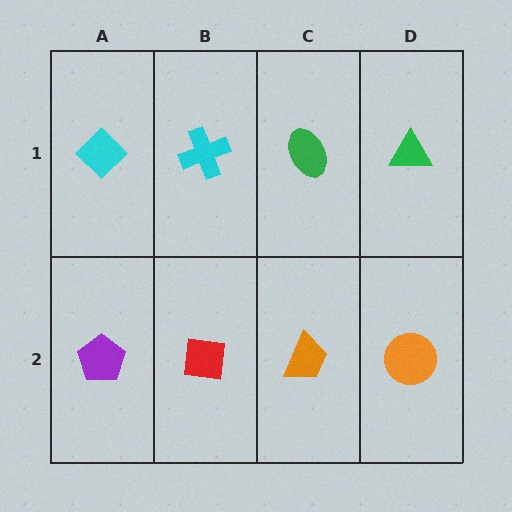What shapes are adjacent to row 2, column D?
A green triangle (row 1, column D), an orange trapezoid (row 2, column C).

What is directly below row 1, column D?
An orange circle.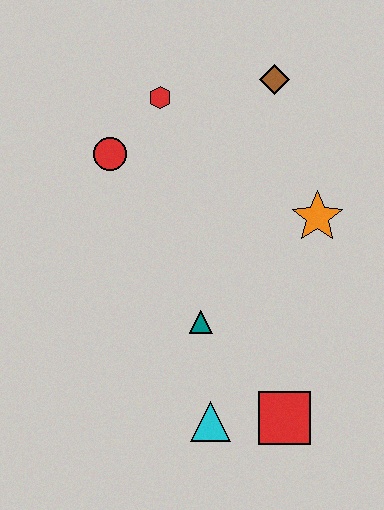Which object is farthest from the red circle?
The red square is farthest from the red circle.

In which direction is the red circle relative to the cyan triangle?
The red circle is above the cyan triangle.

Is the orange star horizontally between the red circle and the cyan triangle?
No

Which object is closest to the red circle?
The red hexagon is closest to the red circle.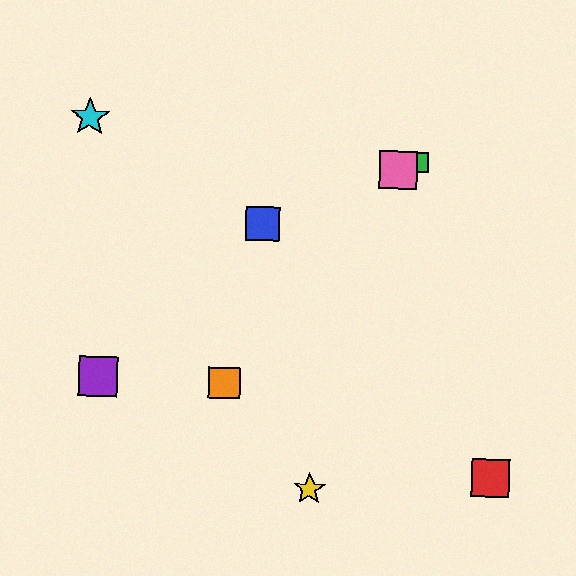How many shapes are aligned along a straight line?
3 shapes (the blue square, the green square, the pink square) are aligned along a straight line.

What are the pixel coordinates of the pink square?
The pink square is at (398, 170).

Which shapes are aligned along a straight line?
The blue square, the green square, the pink square are aligned along a straight line.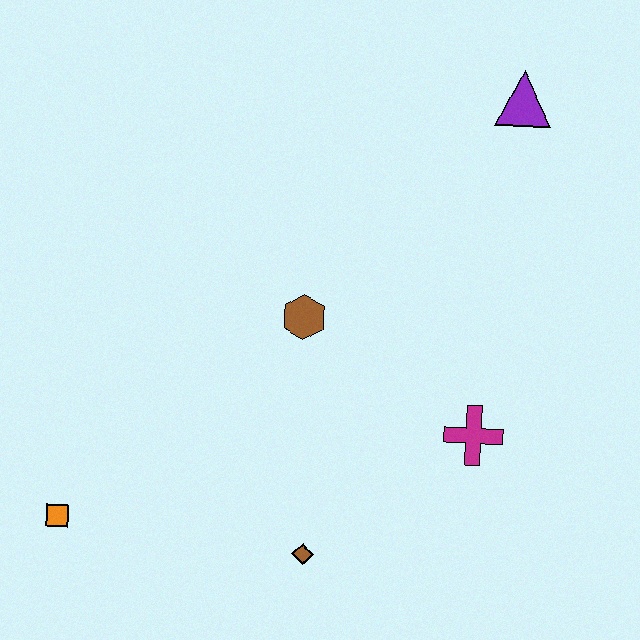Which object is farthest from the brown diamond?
The purple triangle is farthest from the brown diamond.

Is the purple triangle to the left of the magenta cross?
No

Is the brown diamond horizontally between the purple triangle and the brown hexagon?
Yes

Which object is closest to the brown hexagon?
The magenta cross is closest to the brown hexagon.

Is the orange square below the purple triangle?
Yes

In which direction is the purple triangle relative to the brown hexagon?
The purple triangle is above the brown hexagon.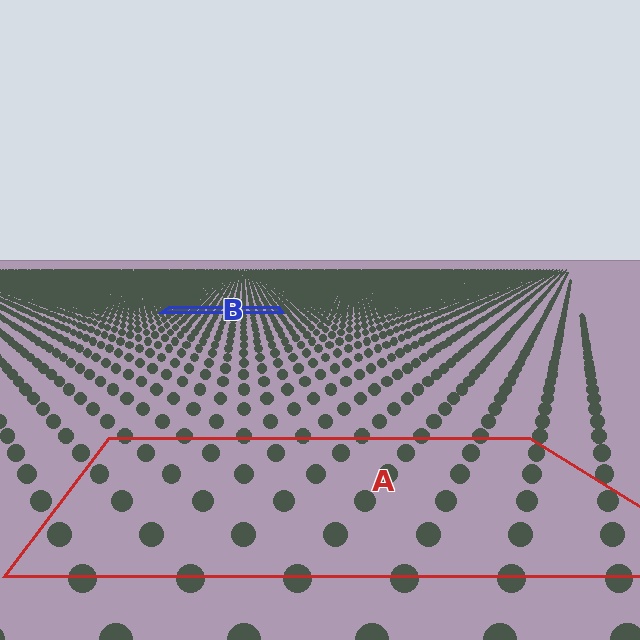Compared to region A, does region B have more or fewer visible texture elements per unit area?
Region B has more texture elements per unit area — they are packed more densely because it is farther away.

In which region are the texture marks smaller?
The texture marks are smaller in region B, because it is farther away.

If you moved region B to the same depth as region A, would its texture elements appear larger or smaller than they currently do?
They would appear larger. At a closer depth, the same texture elements are projected at a bigger on-screen size.